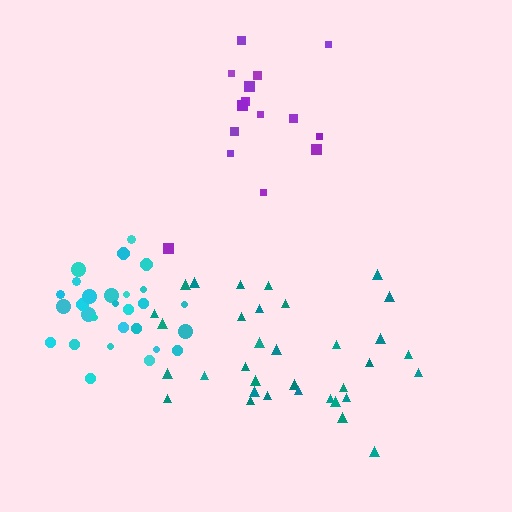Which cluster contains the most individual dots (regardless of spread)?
Teal (34).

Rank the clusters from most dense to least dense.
cyan, teal, purple.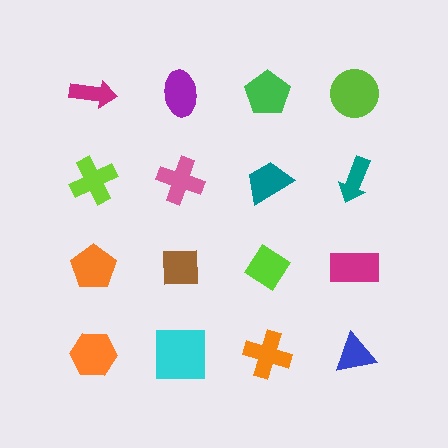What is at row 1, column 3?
A green pentagon.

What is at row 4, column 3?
An orange cross.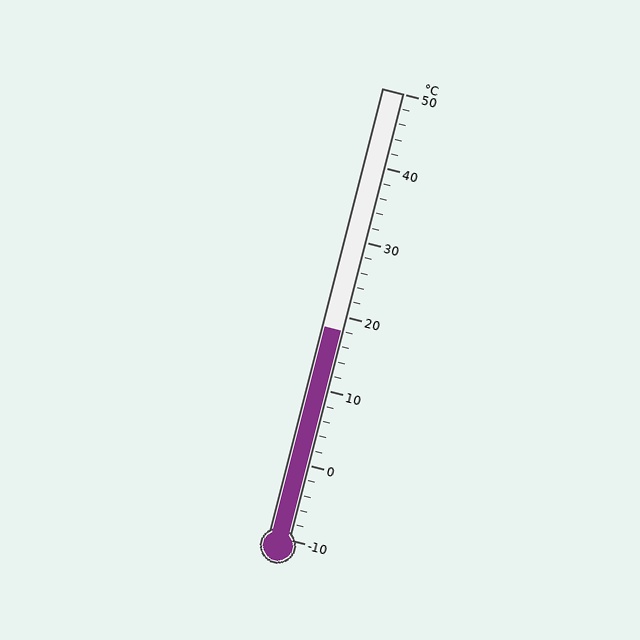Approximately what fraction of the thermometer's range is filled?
The thermometer is filled to approximately 45% of its range.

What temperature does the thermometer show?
The thermometer shows approximately 18°C.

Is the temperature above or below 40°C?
The temperature is below 40°C.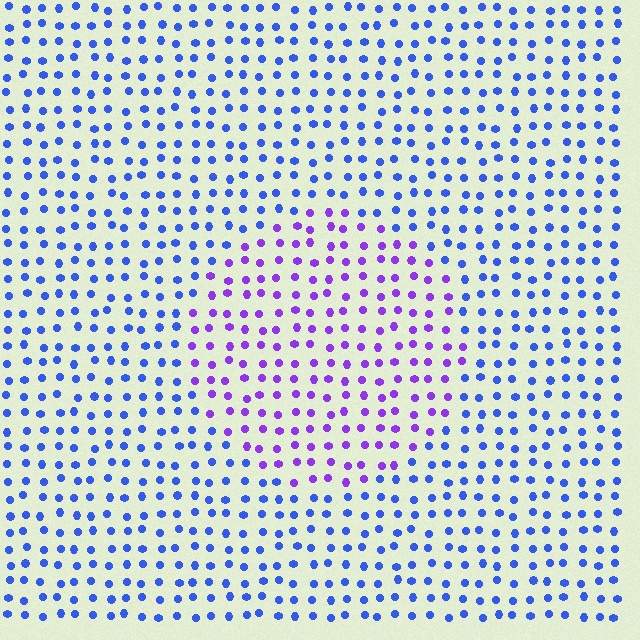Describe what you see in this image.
The image is filled with small blue elements in a uniform arrangement. A circle-shaped region is visible where the elements are tinted to a slightly different hue, forming a subtle color boundary.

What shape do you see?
I see a circle.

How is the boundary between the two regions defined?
The boundary is defined purely by a slight shift in hue (about 43 degrees). Spacing, size, and orientation are identical on both sides.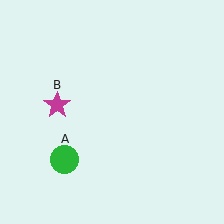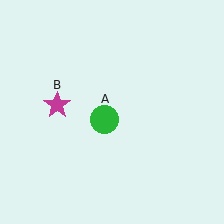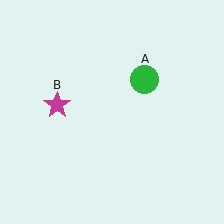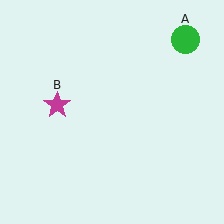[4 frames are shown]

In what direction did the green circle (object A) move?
The green circle (object A) moved up and to the right.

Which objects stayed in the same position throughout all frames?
Magenta star (object B) remained stationary.